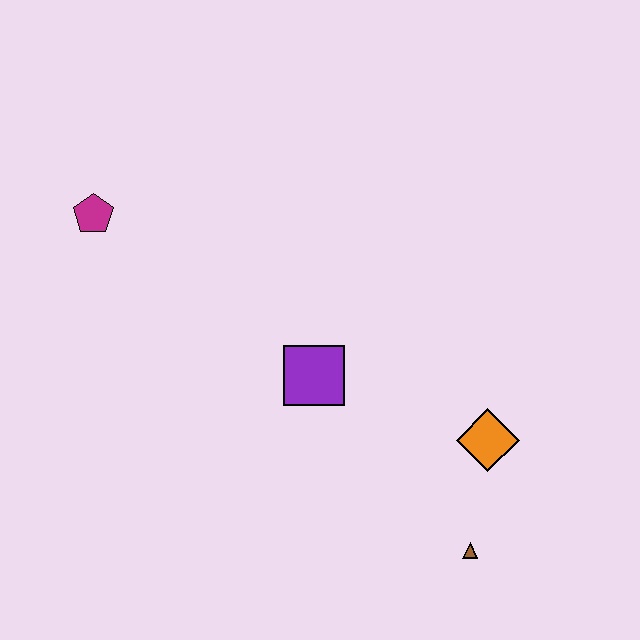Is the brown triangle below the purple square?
Yes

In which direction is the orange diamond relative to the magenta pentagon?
The orange diamond is to the right of the magenta pentagon.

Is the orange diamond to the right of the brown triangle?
Yes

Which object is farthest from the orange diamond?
The magenta pentagon is farthest from the orange diamond.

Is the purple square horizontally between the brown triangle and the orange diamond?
No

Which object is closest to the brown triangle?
The orange diamond is closest to the brown triangle.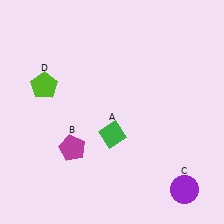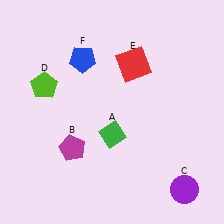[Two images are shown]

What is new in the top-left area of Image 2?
A blue pentagon (F) was added in the top-left area of Image 2.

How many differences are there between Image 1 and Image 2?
There are 2 differences between the two images.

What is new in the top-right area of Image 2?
A red square (E) was added in the top-right area of Image 2.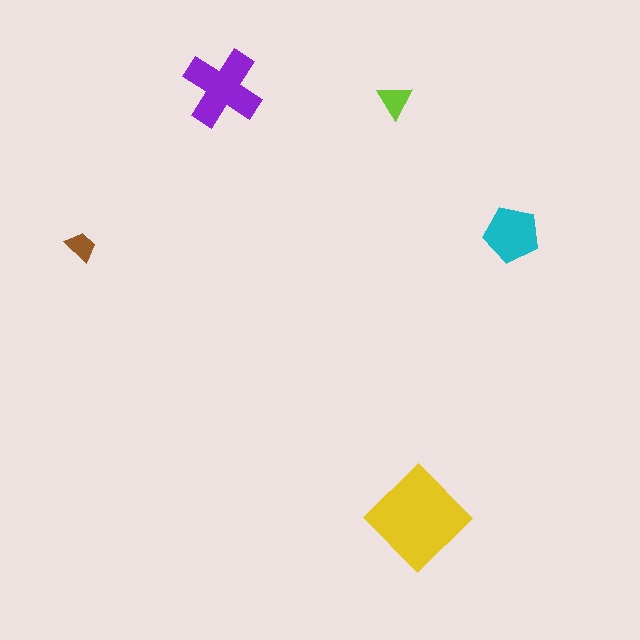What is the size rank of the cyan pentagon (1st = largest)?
3rd.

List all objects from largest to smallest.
The yellow diamond, the purple cross, the cyan pentagon, the lime triangle, the brown trapezoid.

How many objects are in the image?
There are 5 objects in the image.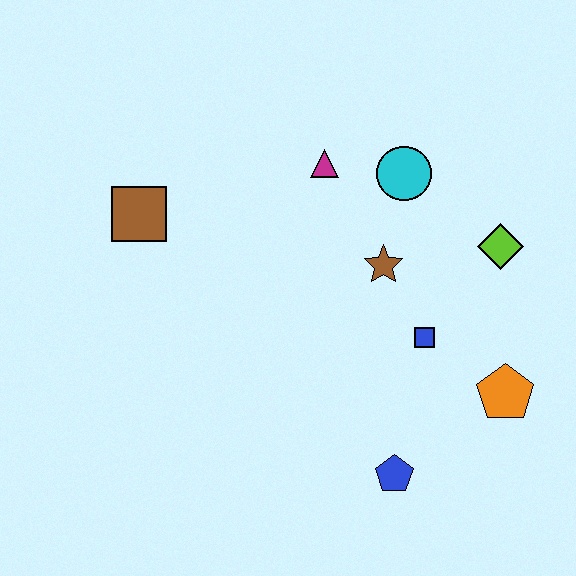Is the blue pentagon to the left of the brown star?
No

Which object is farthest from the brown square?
The orange pentagon is farthest from the brown square.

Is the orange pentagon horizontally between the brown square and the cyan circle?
No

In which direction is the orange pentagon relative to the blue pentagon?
The orange pentagon is to the right of the blue pentagon.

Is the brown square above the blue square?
Yes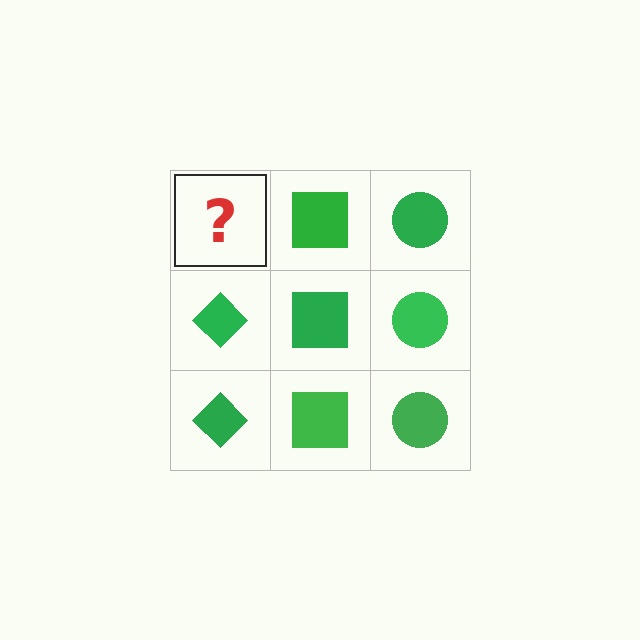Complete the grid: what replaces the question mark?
The question mark should be replaced with a green diamond.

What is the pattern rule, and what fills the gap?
The rule is that each column has a consistent shape. The gap should be filled with a green diamond.